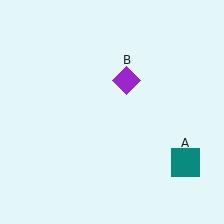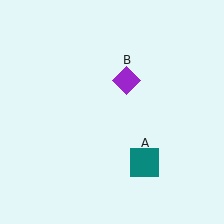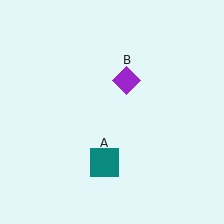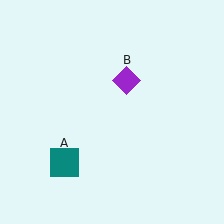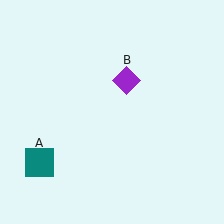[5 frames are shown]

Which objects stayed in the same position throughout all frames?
Purple diamond (object B) remained stationary.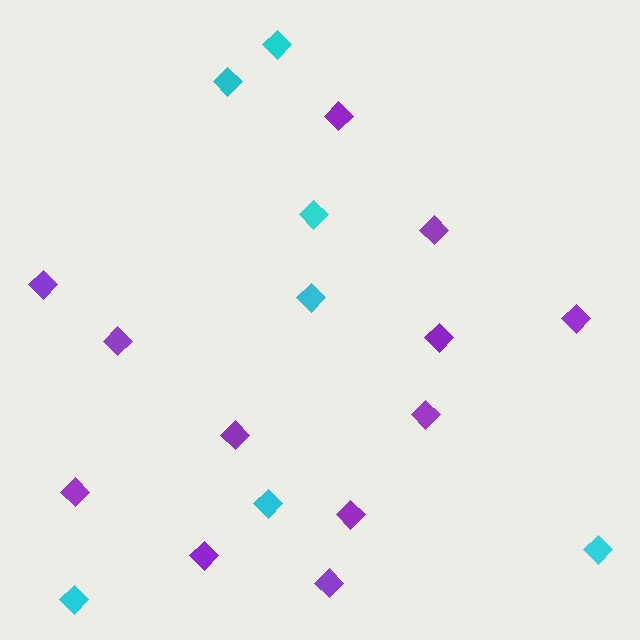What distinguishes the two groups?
There are 2 groups: one group of cyan diamonds (7) and one group of purple diamonds (12).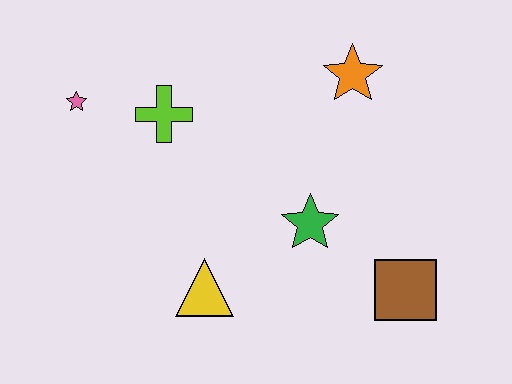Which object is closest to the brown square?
The green star is closest to the brown square.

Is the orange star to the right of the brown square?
No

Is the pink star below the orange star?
Yes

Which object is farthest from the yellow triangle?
The orange star is farthest from the yellow triangle.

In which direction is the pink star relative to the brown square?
The pink star is to the left of the brown square.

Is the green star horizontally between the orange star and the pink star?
Yes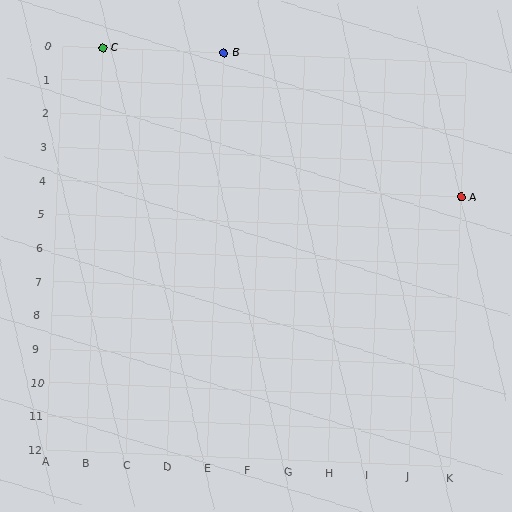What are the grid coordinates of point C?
Point C is at grid coordinates (B, 0).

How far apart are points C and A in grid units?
Points C and A are 9 columns and 4 rows apart (about 9.8 grid units diagonally).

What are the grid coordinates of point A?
Point A is at grid coordinates (K, 4).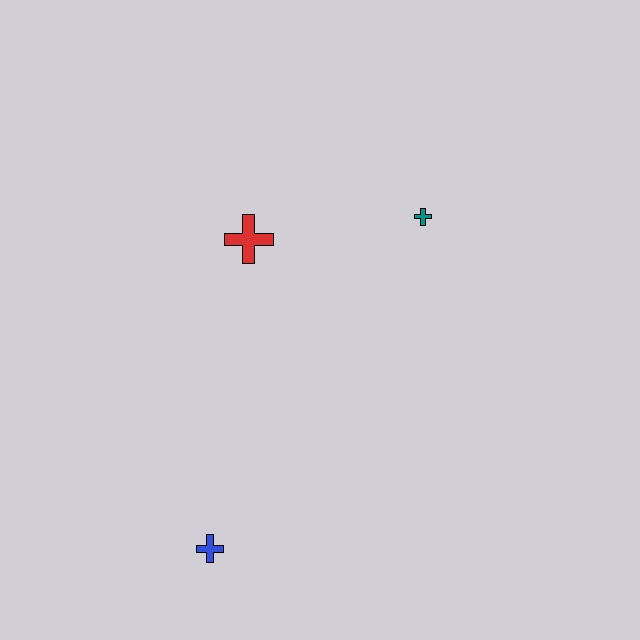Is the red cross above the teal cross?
No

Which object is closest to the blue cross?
The red cross is closest to the blue cross.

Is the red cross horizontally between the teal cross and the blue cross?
Yes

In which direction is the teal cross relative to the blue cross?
The teal cross is above the blue cross.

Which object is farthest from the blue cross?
The teal cross is farthest from the blue cross.